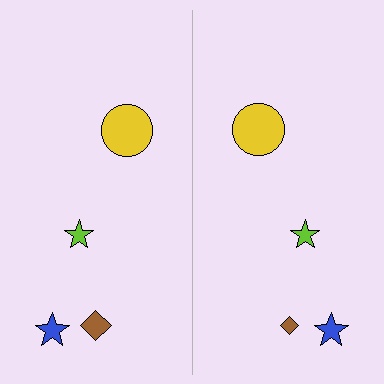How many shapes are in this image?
There are 8 shapes in this image.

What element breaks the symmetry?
The brown diamond on the right side has a different size than its mirror counterpart.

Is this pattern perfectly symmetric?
No, the pattern is not perfectly symmetric. The brown diamond on the right side has a different size than its mirror counterpart.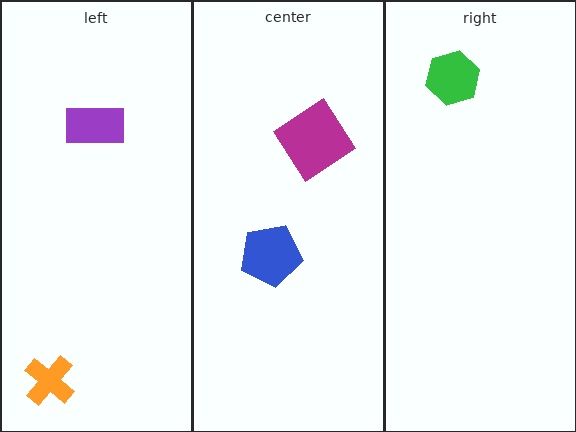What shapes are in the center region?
The magenta diamond, the blue pentagon.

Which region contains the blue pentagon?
The center region.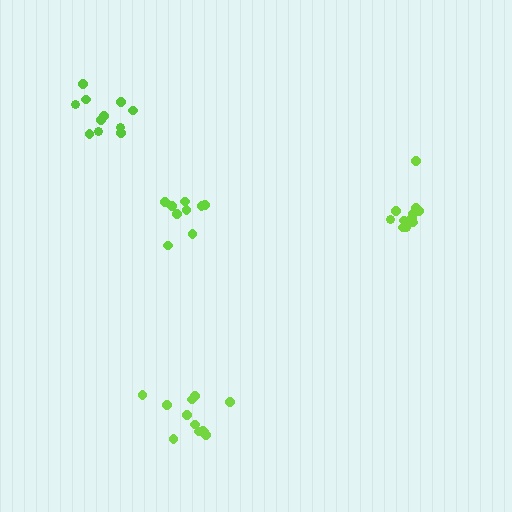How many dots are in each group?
Group 1: 11 dots, Group 2: 12 dots, Group 3: 9 dots, Group 4: 11 dots (43 total).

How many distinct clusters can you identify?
There are 4 distinct clusters.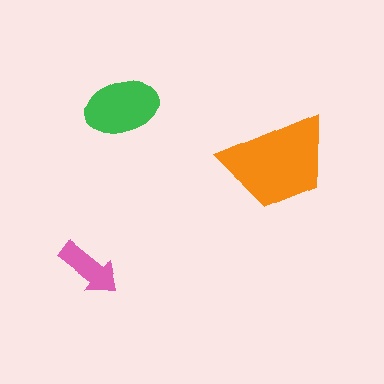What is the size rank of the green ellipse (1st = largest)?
2nd.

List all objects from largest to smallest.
The orange trapezoid, the green ellipse, the pink arrow.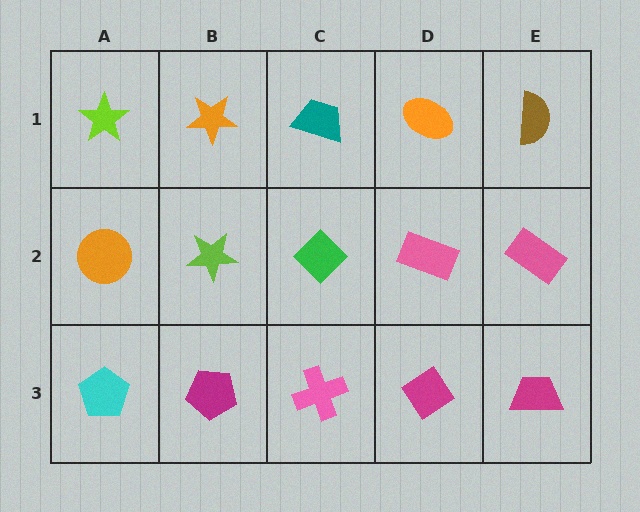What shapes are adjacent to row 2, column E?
A brown semicircle (row 1, column E), a magenta trapezoid (row 3, column E), a pink rectangle (row 2, column D).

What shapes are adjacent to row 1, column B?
A lime star (row 2, column B), a lime star (row 1, column A), a teal trapezoid (row 1, column C).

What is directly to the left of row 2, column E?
A pink rectangle.